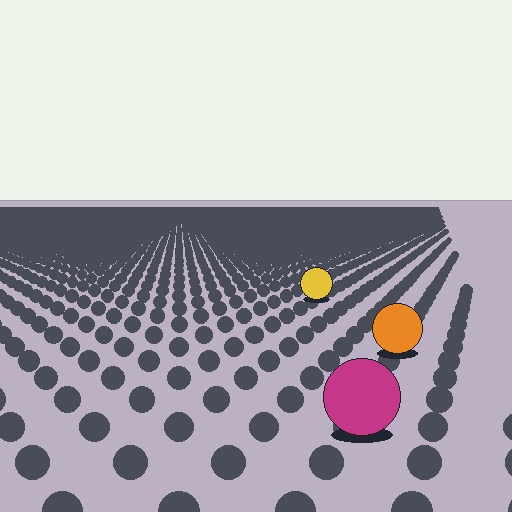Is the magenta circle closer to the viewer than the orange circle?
Yes. The magenta circle is closer — you can tell from the texture gradient: the ground texture is coarser near it.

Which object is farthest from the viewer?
The yellow circle is farthest from the viewer. It appears smaller and the ground texture around it is denser.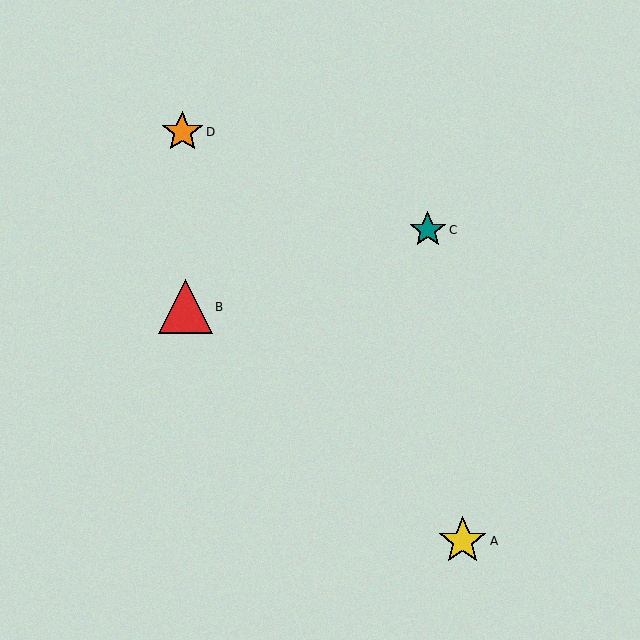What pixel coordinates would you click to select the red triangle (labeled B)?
Click at (185, 307) to select the red triangle B.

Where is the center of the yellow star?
The center of the yellow star is at (463, 541).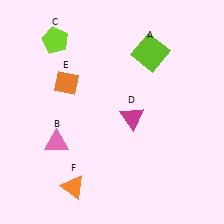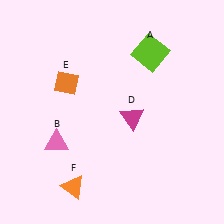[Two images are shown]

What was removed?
The lime pentagon (C) was removed in Image 2.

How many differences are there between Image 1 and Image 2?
There is 1 difference between the two images.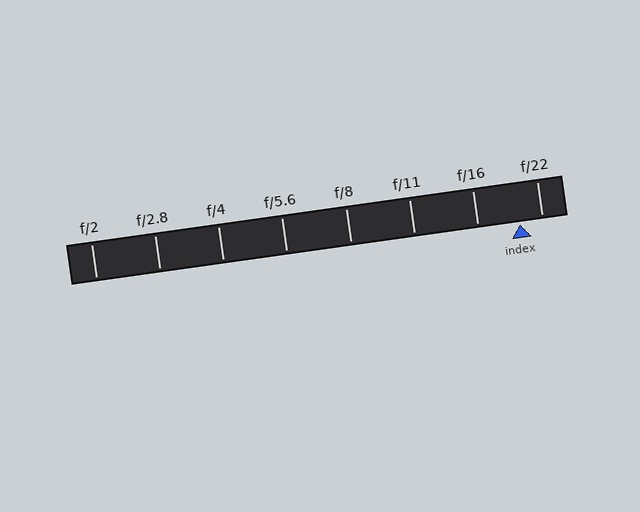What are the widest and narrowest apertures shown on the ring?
The widest aperture shown is f/2 and the narrowest is f/22.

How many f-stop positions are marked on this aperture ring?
There are 8 f-stop positions marked.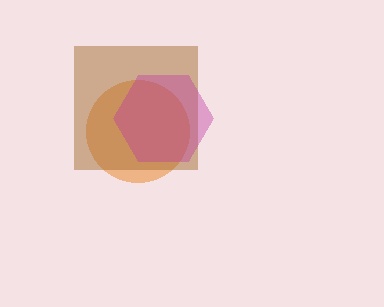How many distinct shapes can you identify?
There are 3 distinct shapes: an orange circle, a brown square, a magenta hexagon.